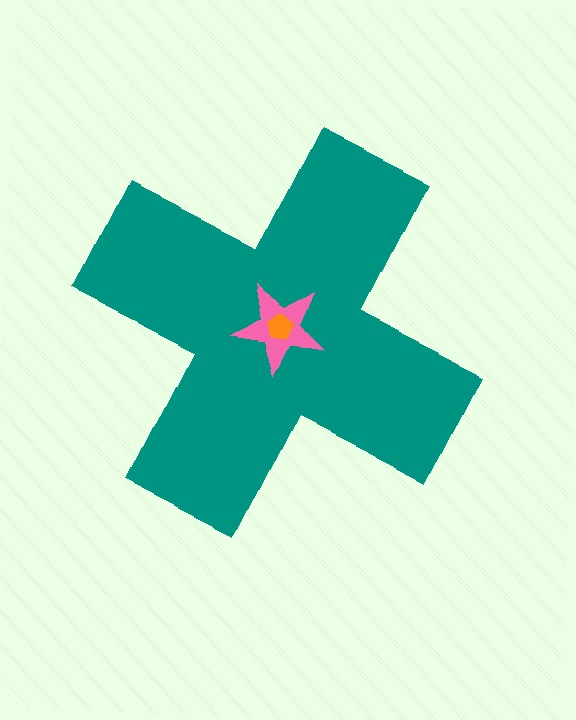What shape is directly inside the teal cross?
The pink star.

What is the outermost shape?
The teal cross.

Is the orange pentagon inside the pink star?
Yes.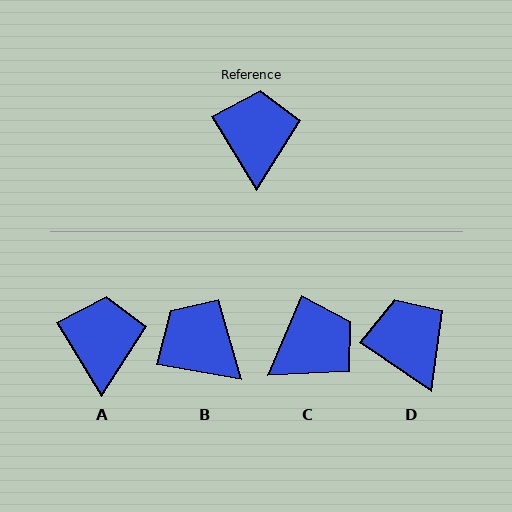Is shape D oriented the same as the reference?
No, it is off by about 24 degrees.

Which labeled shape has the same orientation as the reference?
A.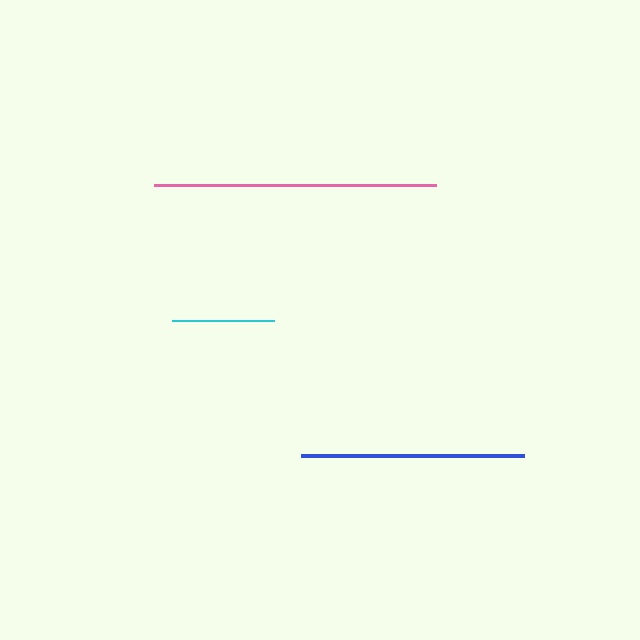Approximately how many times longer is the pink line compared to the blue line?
The pink line is approximately 1.3 times the length of the blue line.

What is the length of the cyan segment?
The cyan segment is approximately 102 pixels long.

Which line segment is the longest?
The pink line is the longest at approximately 282 pixels.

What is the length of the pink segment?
The pink segment is approximately 282 pixels long.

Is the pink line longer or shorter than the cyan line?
The pink line is longer than the cyan line.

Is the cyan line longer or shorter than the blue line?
The blue line is longer than the cyan line.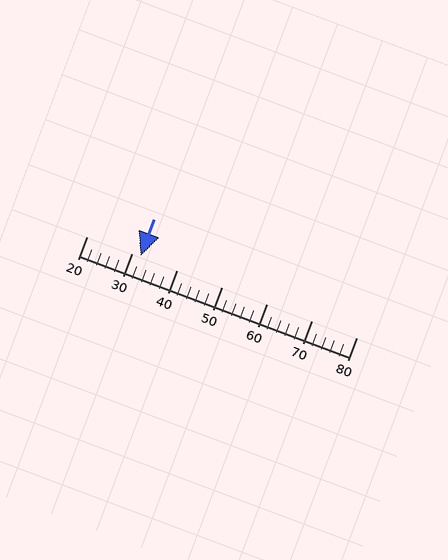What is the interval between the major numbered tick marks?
The major tick marks are spaced 10 units apart.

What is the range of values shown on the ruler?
The ruler shows values from 20 to 80.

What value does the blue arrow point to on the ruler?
The blue arrow points to approximately 32.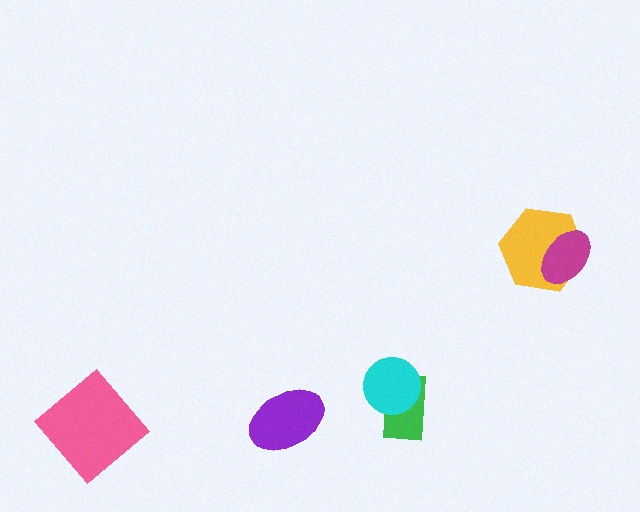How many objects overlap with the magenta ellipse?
1 object overlaps with the magenta ellipse.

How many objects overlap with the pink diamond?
0 objects overlap with the pink diamond.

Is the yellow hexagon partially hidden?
Yes, it is partially covered by another shape.